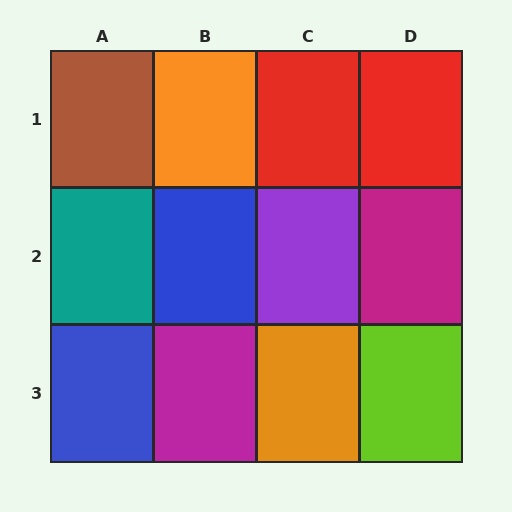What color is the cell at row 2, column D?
Magenta.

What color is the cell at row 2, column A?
Teal.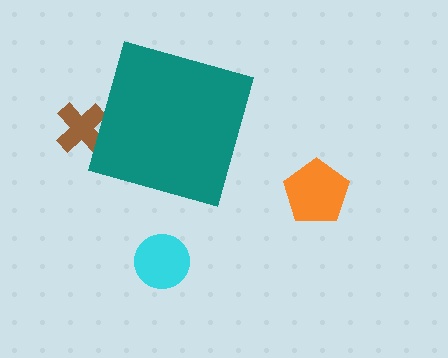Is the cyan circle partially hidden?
No, the cyan circle is fully visible.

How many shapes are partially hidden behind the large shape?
1 shape is partially hidden.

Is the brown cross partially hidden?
Yes, the brown cross is partially hidden behind the teal diamond.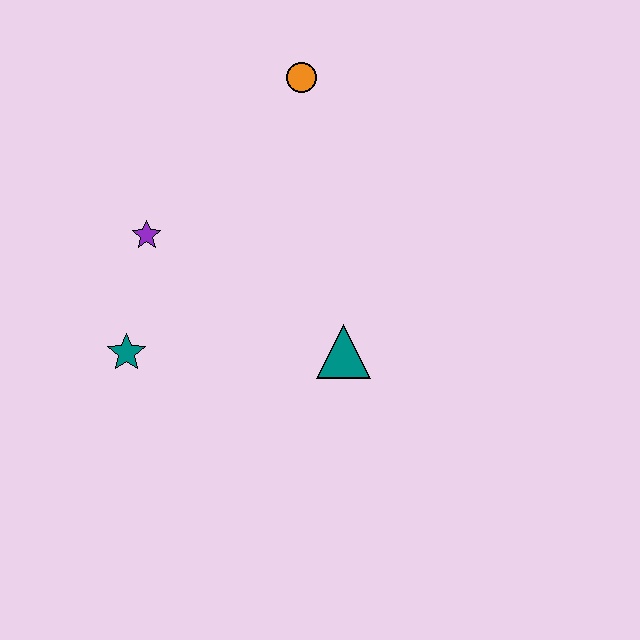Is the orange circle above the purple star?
Yes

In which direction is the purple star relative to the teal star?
The purple star is above the teal star.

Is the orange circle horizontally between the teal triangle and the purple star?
Yes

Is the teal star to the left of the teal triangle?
Yes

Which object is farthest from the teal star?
The orange circle is farthest from the teal star.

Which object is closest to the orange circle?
The purple star is closest to the orange circle.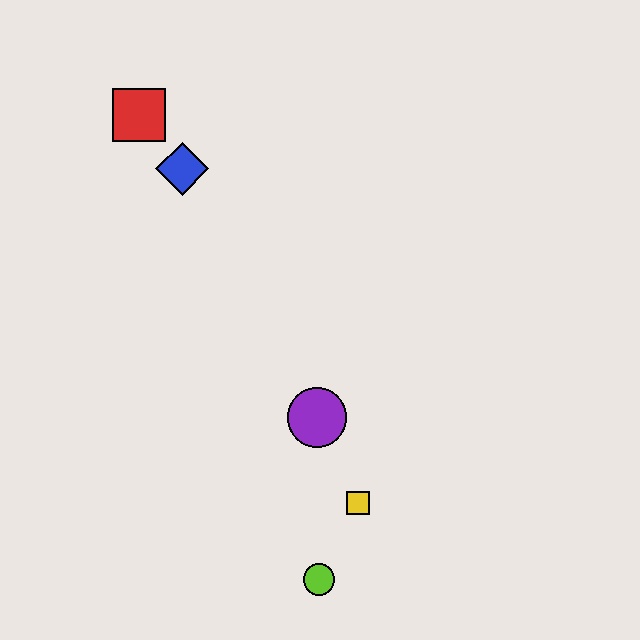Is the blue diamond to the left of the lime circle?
Yes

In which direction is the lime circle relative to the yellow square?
The lime circle is below the yellow square.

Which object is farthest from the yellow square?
The red square is farthest from the yellow square.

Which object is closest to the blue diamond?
The red square is closest to the blue diamond.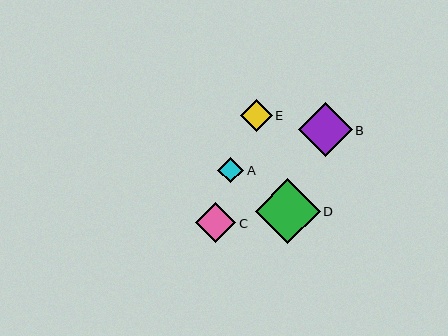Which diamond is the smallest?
Diamond A is the smallest with a size of approximately 26 pixels.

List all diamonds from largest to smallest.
From largest to smallest: D, B, C, E, A.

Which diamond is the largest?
Diamond D is the largest with a size of approximately 65 pixels.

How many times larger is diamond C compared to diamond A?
Diamond C is approximately 1.5 times the size of diamond A.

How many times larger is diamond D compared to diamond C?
Diamond D is approximately 1.6 times the size of diamond C.